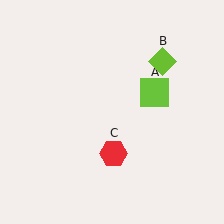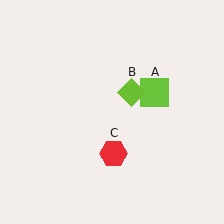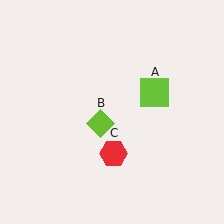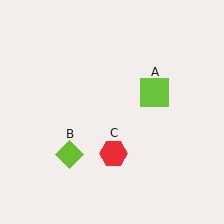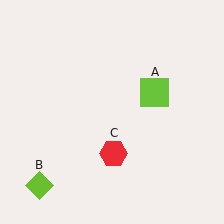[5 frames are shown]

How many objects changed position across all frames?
1 object changed position: lime diamond (object B).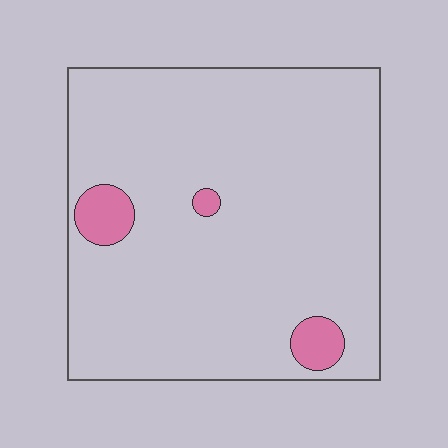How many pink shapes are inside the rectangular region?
3.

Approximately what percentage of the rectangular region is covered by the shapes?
Approximately 5%.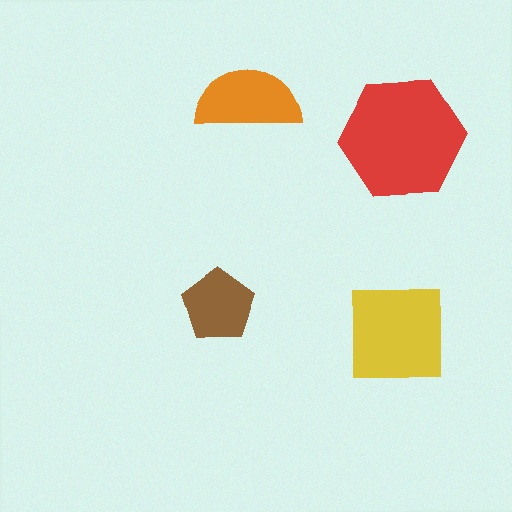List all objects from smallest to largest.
The brown pentagon, the orange semicircle, the yellow square, the red hexagon.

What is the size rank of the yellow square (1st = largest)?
2nd.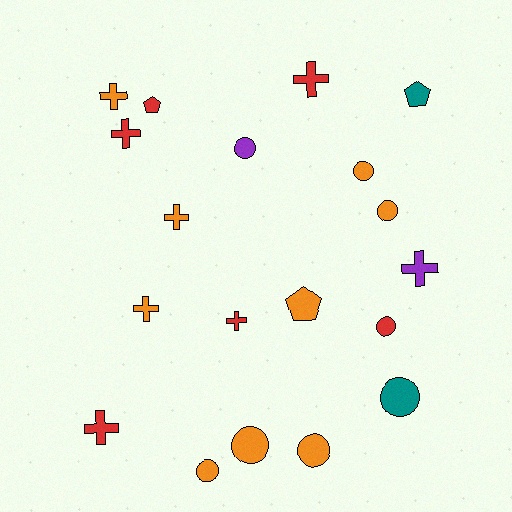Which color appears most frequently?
Orange, with 9 objects.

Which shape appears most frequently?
Cross, with 8 objects.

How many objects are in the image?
There are 19 objects.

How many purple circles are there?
There is 1 purple circle.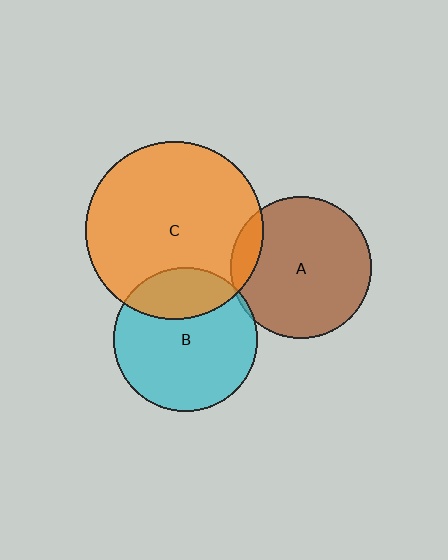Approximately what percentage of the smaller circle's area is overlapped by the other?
Approximately 5%.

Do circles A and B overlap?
Yes.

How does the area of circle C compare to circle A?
Approximately 1.6 times.